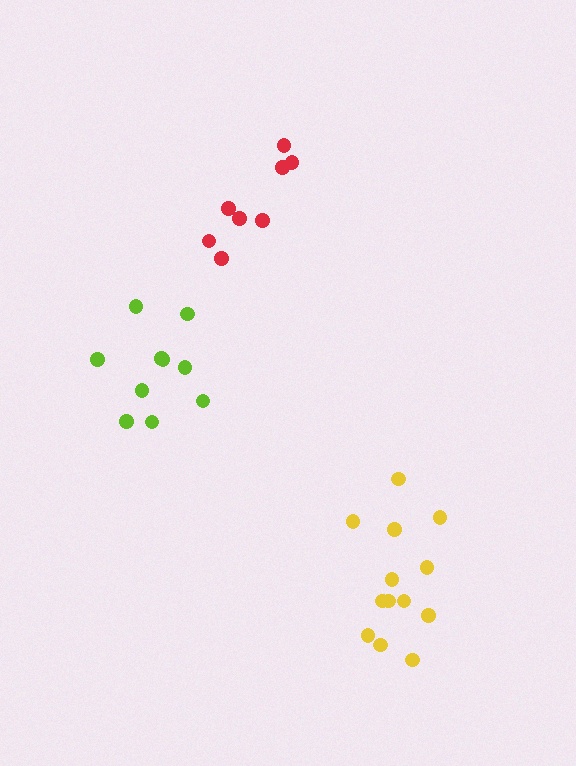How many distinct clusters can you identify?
There are 3 distinct clusters.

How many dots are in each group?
Group 1: 13 dots, Group 2: 8 dots, Group 3: 10 dots (31 total).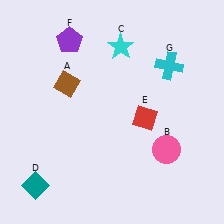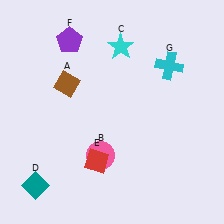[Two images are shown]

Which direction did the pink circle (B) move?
The pink circle (B) moved left.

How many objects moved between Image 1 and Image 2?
2 objects moved between the two images.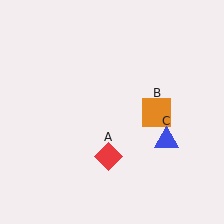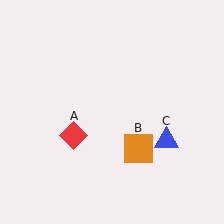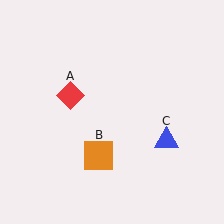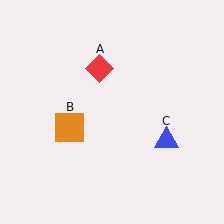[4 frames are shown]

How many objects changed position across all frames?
2 objects changed position: red diamond (object A), orange square (object B).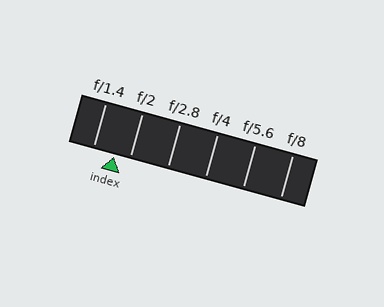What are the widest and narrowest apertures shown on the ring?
The widest aperture shown is f/1.4 and the narrowest is f/8.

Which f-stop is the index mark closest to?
The index mark is closest to f/2.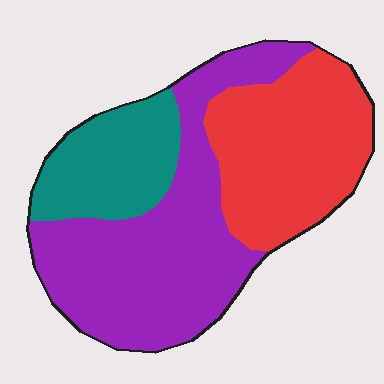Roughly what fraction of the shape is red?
Red takes up about one third (1/3) of the shape.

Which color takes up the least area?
Teal, at roughly 20%.